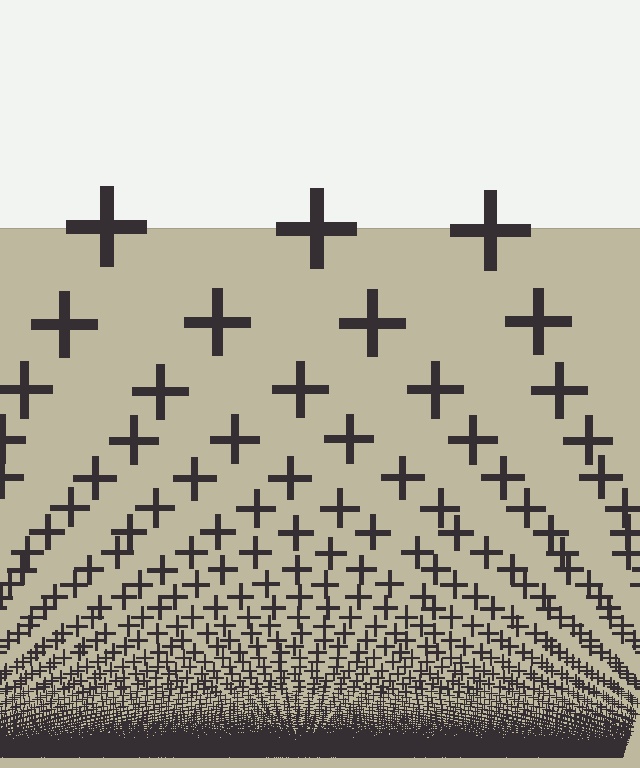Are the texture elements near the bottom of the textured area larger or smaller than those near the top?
Smaller. The gradient is inverted — elements near the bottom are smaller and denser.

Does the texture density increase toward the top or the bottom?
Density increases toward the bottom.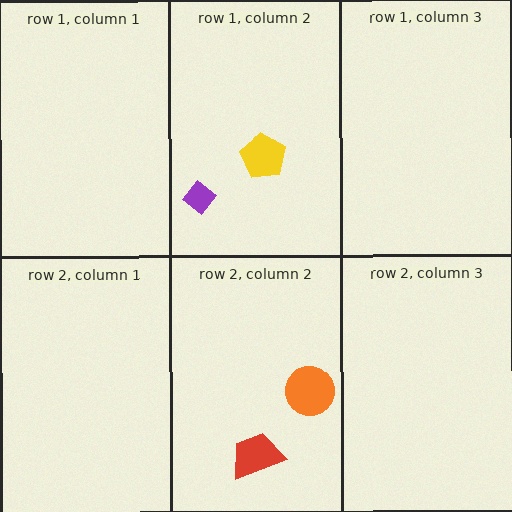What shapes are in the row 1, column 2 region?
The yellow pentagon, the purple diamond.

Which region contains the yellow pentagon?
The row 1, column 2 region.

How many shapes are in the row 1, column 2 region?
2.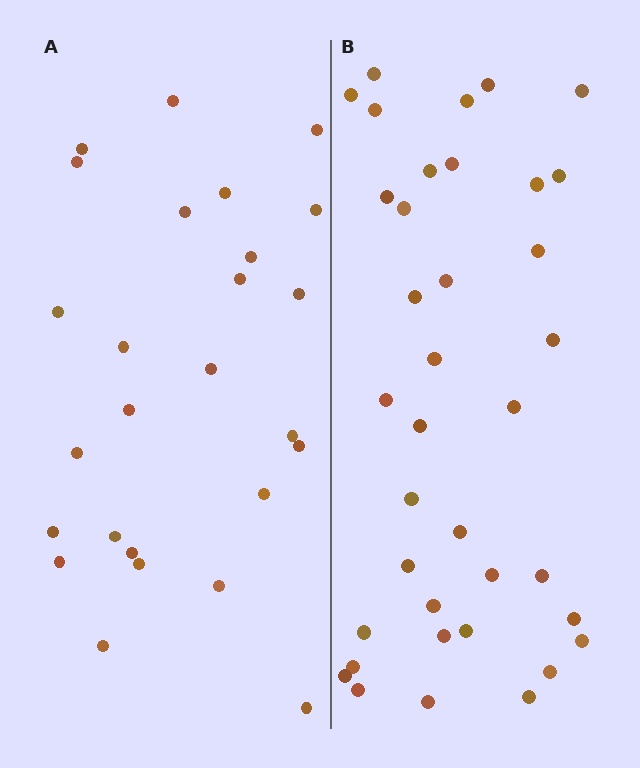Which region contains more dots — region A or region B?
Region B (the right region) has more dots.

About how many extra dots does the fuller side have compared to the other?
Region B has roughly 12 or so more dots than region A.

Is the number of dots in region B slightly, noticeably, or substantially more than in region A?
Region B has noticeably more, but not dramatically so. The ratio is roughly 1.4 to 1.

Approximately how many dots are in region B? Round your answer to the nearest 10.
About 40 dots. (The exact count is 37, which rounds to 40.)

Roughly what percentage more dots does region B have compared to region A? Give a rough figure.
About 40% more.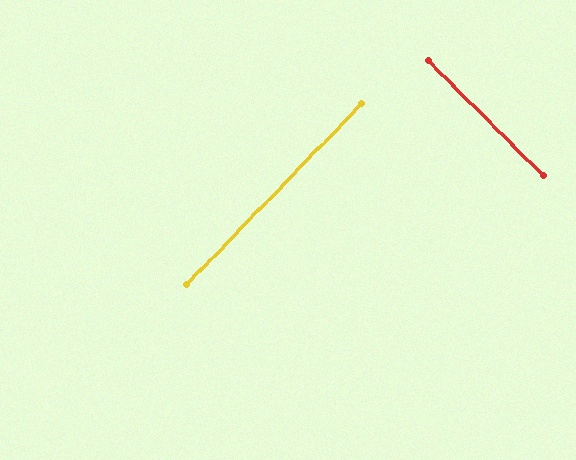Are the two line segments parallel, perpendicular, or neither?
Perpendicular — they meet at approximately 89°.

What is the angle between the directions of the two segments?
Approximately 89 degrees.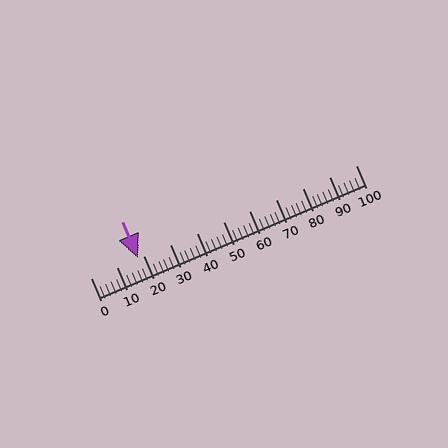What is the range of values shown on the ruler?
The ruler shows values from 0 to 100.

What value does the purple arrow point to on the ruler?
The purple arrow points to approximately 18.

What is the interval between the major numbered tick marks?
The major tick marks are spaced 10 units apart.